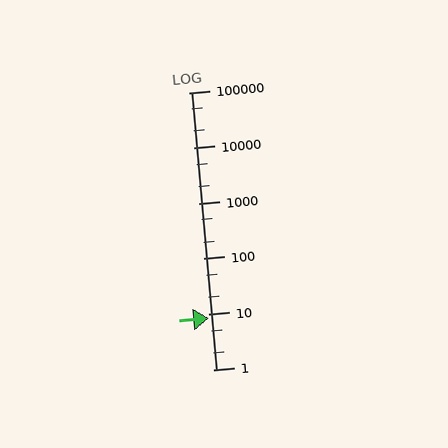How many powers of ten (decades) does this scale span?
The scale spans 5 decades, from 1 to 100000.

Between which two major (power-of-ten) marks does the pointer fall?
The pointer is between 1 and 10.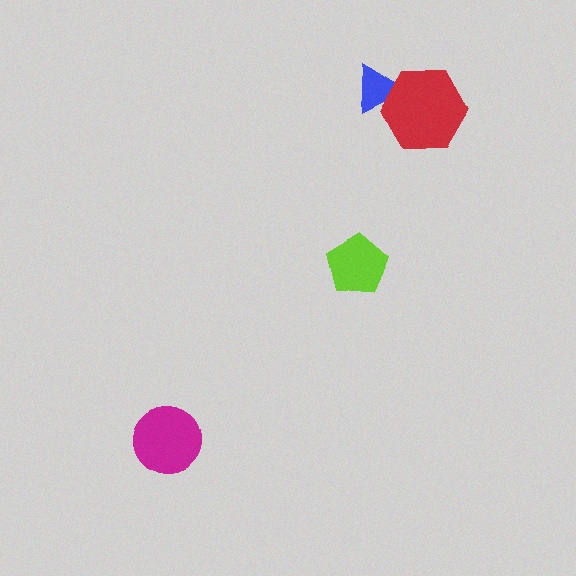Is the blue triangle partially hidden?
Yes, it is partially covered by another shape.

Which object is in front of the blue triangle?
The red hexagon is in front of the blue triangle.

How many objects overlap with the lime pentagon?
0 objects overlap with the lime pentagon.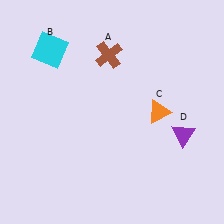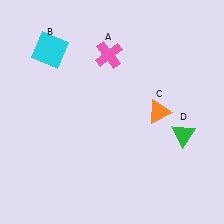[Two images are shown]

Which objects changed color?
A changed from brown to pink. D changed from purple to green.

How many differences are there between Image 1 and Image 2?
There are 2 differences between the two images.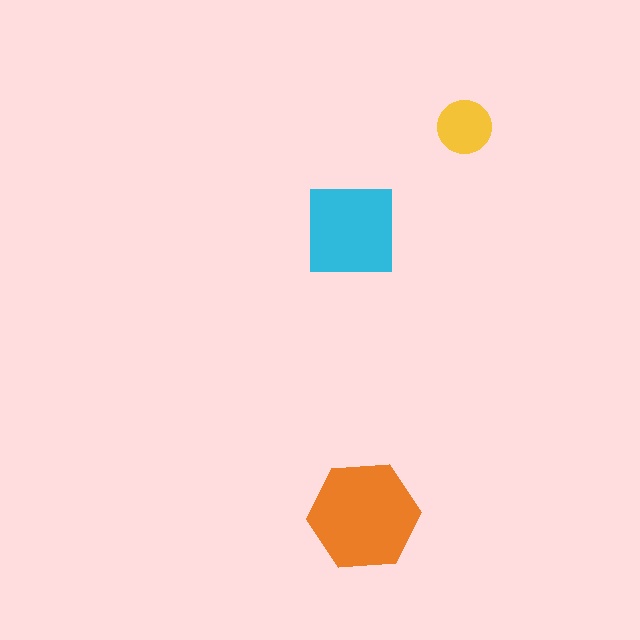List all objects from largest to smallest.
The orange hexagon, the cyan square, the yellow circle.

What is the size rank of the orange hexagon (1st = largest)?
1st.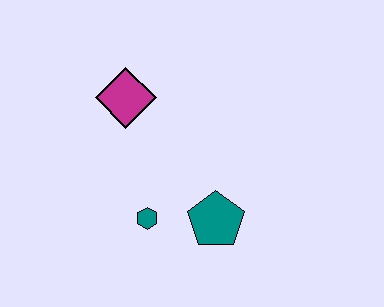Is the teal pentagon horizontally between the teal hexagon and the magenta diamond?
No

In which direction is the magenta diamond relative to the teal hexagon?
The magenta diamond is above the teal hexagon.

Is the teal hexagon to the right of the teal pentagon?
No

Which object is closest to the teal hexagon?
The teal pentagon is closest to the teal hexagon.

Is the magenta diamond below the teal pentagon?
No